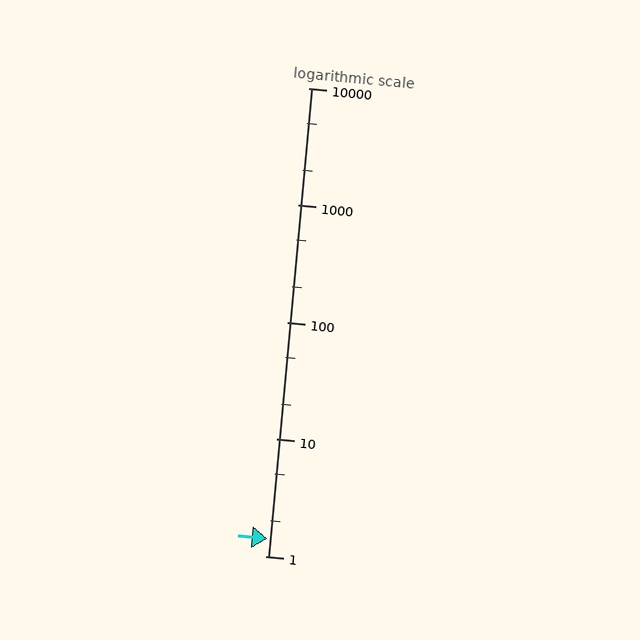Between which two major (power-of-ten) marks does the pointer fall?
The pointer is between 1 and 10.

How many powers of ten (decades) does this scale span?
The scale spans 4 decades, from 1 to 10000.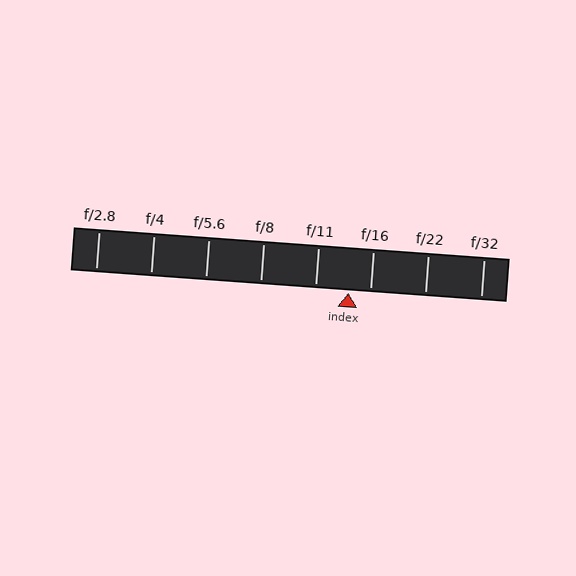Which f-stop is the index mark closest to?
The index mark is closest to f/16.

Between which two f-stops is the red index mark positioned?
The index mark is between f/11 and f/16.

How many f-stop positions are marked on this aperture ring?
There are 8 f-stop positions marked.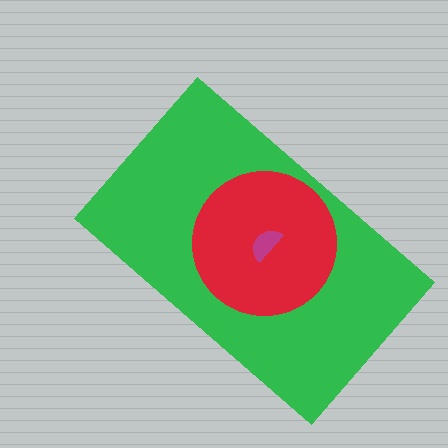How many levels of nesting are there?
3.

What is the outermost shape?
The green rectangle.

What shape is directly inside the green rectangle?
The red circle.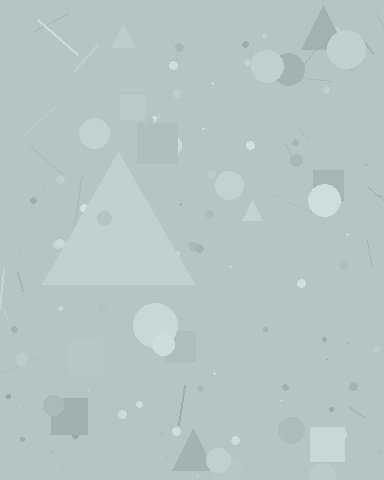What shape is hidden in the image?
A triangle is hidden in the image.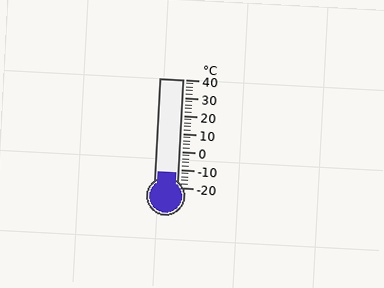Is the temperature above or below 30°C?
The temperature is below 30°C.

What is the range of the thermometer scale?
The thermometer scale ranges from -20°C to 40°C.